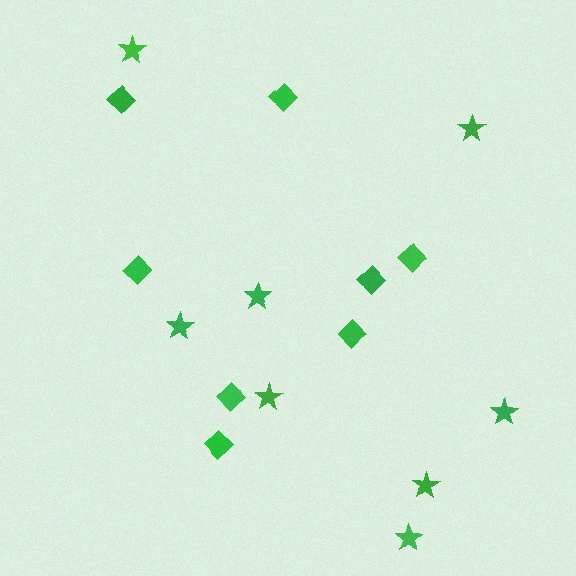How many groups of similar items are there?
There are 2 groups: one group of stars (8) and one group of diamonds (8).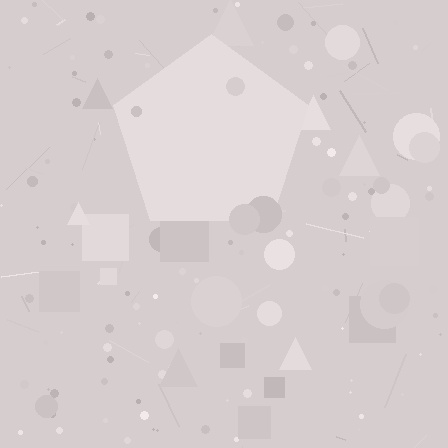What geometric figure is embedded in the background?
A pentagon is embedded in the background.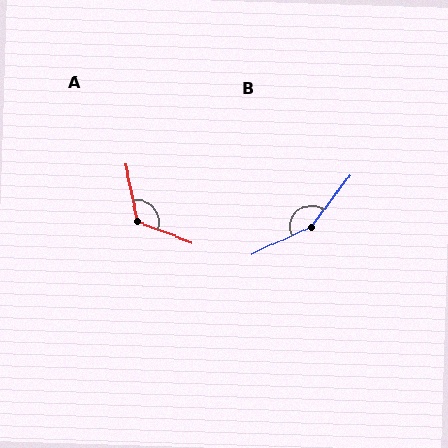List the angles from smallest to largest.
A (123°), B (152°).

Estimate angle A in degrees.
Approximately 123 degrees.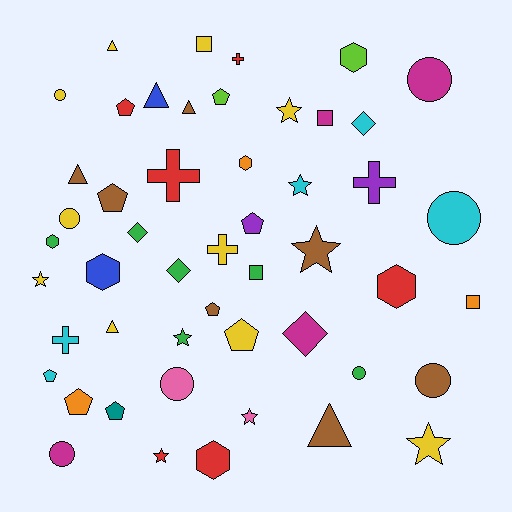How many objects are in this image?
There are 50 objects.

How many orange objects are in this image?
There are 3 orange objects.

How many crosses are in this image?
There are 5 crosses.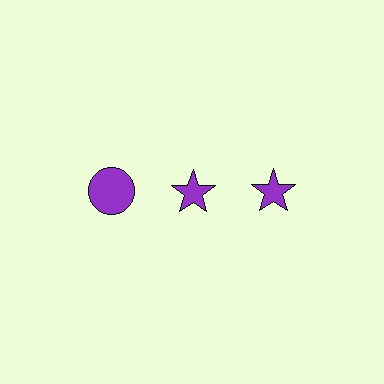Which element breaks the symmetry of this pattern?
The purple circle in the top row, leftmost column breaks the symmetry. All other shapes are purple stars.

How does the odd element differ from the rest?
It has a different shape: circle instead of star.